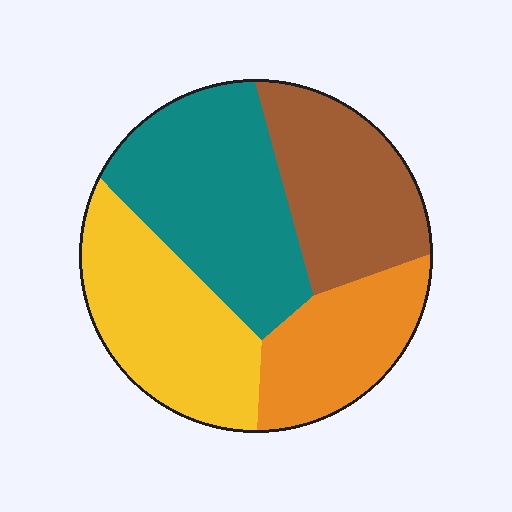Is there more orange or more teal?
Teal.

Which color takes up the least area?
Orange, at roughly 20%.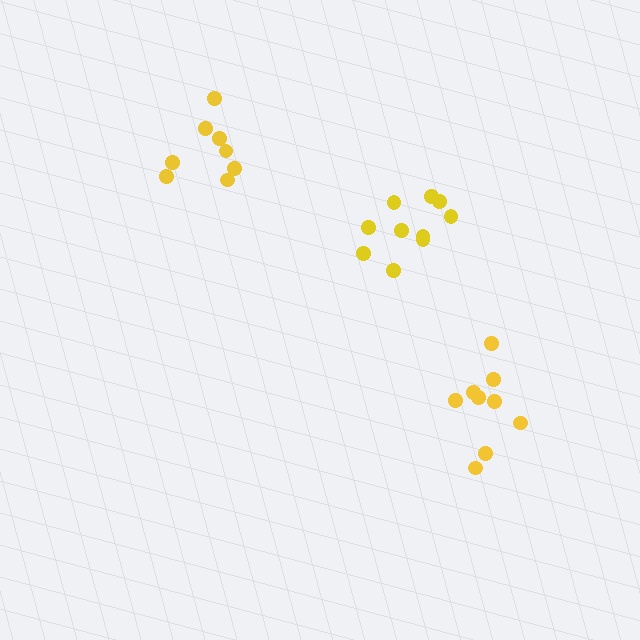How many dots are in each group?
Group 1: 10 dots, Group 2: 8 dots, Group 3: 9 dots (27 total).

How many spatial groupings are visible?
There are 3 spatial groupings.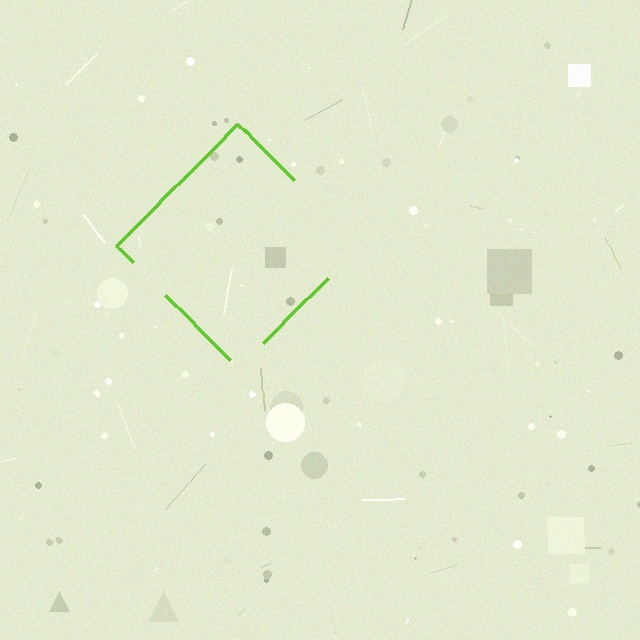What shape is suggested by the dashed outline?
The dashed outline suggests a diamond.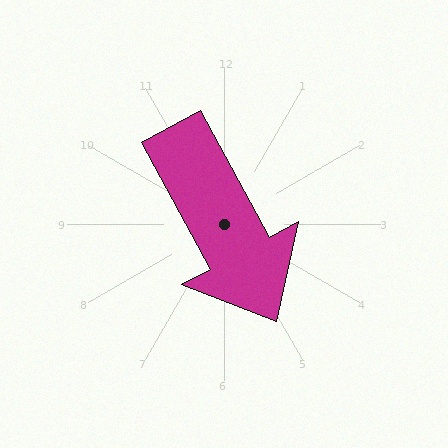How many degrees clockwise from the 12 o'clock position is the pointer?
Approximately 151 degrees.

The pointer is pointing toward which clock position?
Roughly 5 o'clock.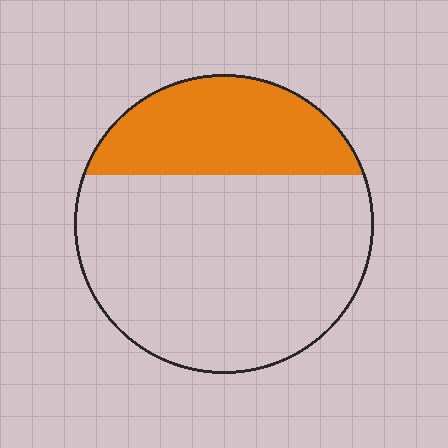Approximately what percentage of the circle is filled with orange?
Approximately 30%.